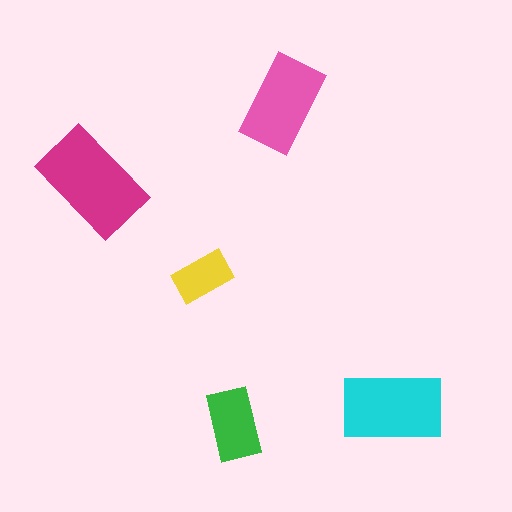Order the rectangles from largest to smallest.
the magenta one, the cyan one, the pink one, the green one, the yellow one.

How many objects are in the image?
There are 5 objects in the image.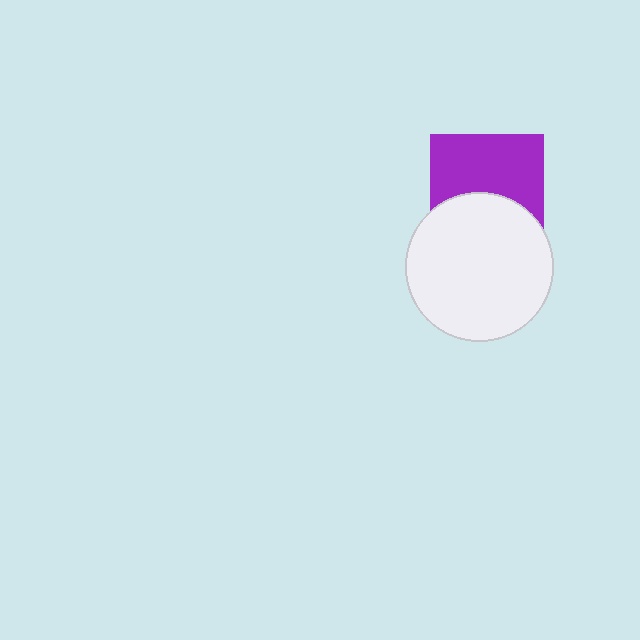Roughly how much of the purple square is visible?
About half of it is visible (roughly 59%).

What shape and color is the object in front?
The object in front is a white circle.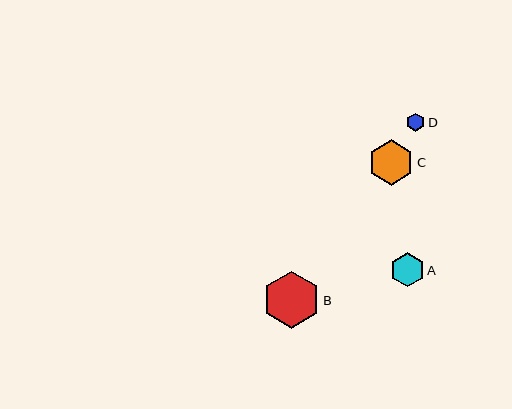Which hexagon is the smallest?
Hexagon D is the smallest with a size of approximately 18 pixels.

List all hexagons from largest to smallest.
From largest to smallest: B, C, A, D.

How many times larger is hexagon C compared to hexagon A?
Hexagon C is approximately 1.3 times the size of hexagon A.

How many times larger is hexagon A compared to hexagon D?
Hexagon A is approximately 1.9 times the size of hexagon D.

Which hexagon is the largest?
Hexagon B is the largest with a size of approximately 57 pixels.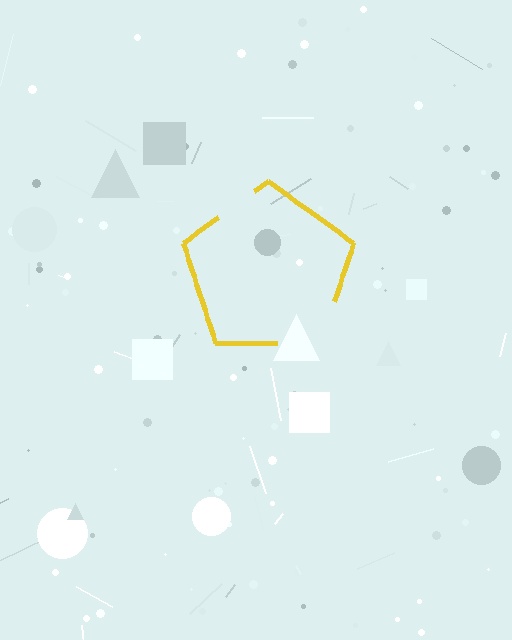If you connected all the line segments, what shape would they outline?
They would outline a pentagon.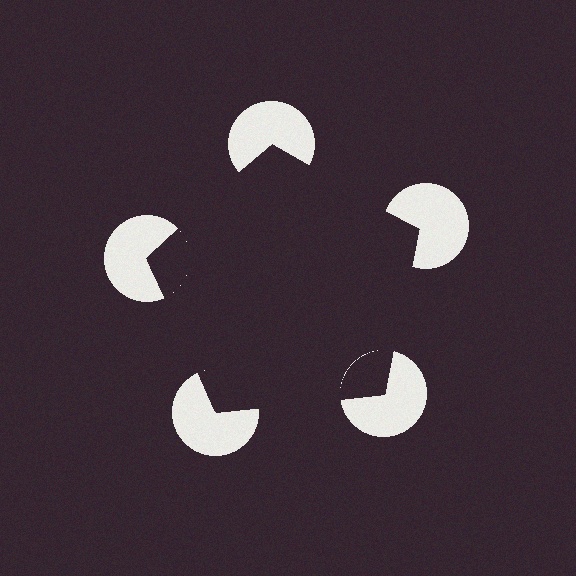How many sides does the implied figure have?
5 sides.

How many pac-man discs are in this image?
There are 5 — one at each vertex of the illusory pentagon.